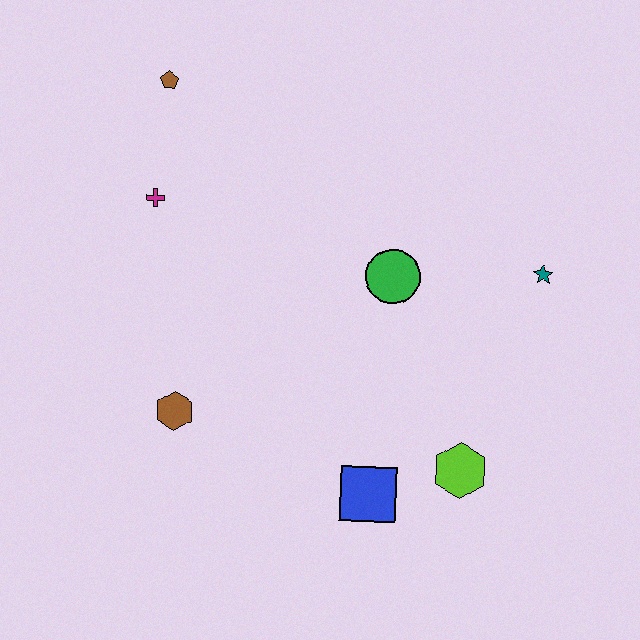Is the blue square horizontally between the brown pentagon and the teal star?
Yes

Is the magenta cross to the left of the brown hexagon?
Yes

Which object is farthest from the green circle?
The brown pentagon is farthest from the green circle.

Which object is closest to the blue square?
The lime hexagon is closest to the blue square.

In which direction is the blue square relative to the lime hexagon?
The blue square is to the left of the lime hexagon.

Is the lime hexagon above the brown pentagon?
No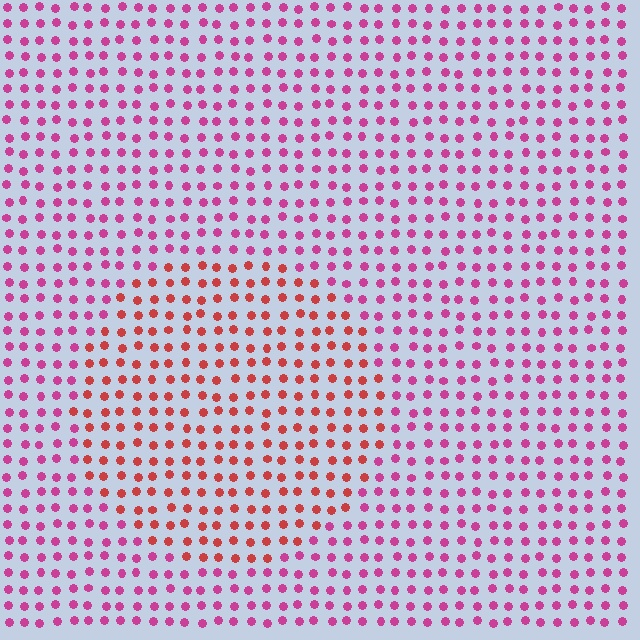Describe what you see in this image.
The image is filled with small magenta elements in a uniform arrangement. A circle-shaped region is visible where the elements are tinted to a slightly different hue, forming a subtle color boundary.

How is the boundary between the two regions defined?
The boundary is defined purely by a slight shift in hue (about 37 degrees). Spacing, size, and orientation are identical on both sides.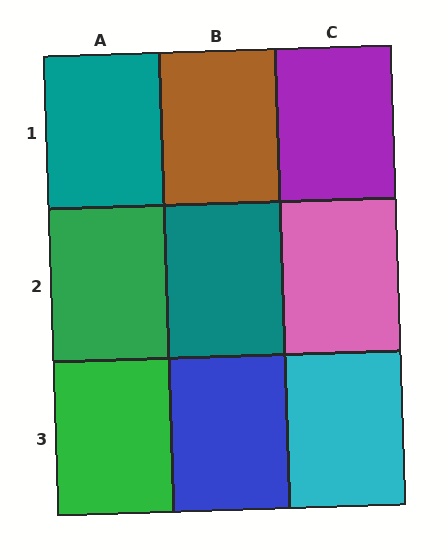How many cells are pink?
1 cell is pink.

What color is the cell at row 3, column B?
Blue.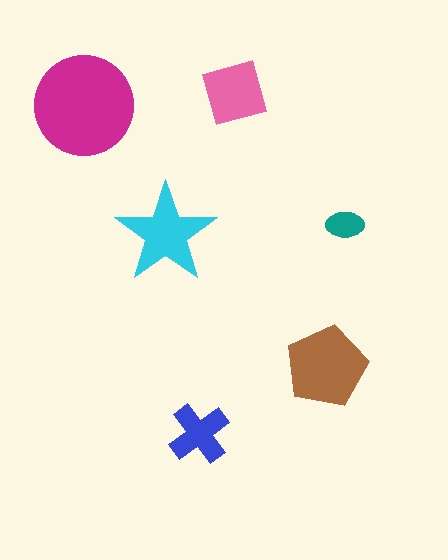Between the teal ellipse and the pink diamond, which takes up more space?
The pink diamond.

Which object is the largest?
The magenta circle.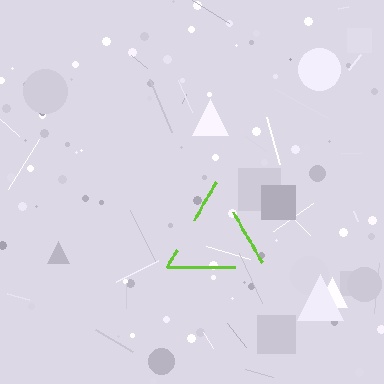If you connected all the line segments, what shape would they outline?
They would outline a triangle.